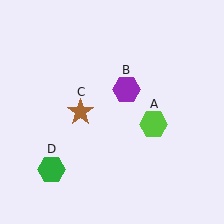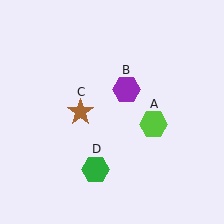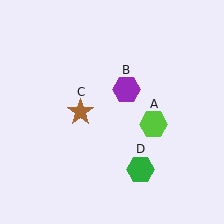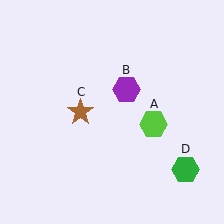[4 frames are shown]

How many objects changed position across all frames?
1 object changed position: green hexagon (object D).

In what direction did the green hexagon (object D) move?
The green hexagon (object D) moved right.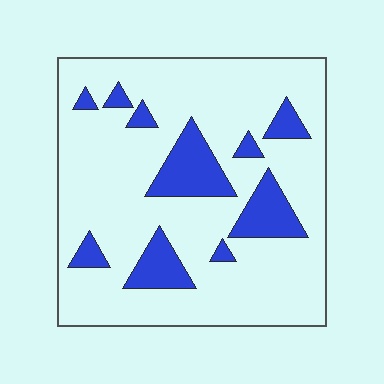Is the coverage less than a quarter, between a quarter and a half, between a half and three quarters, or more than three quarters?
Less than a quarter.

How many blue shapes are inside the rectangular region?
10.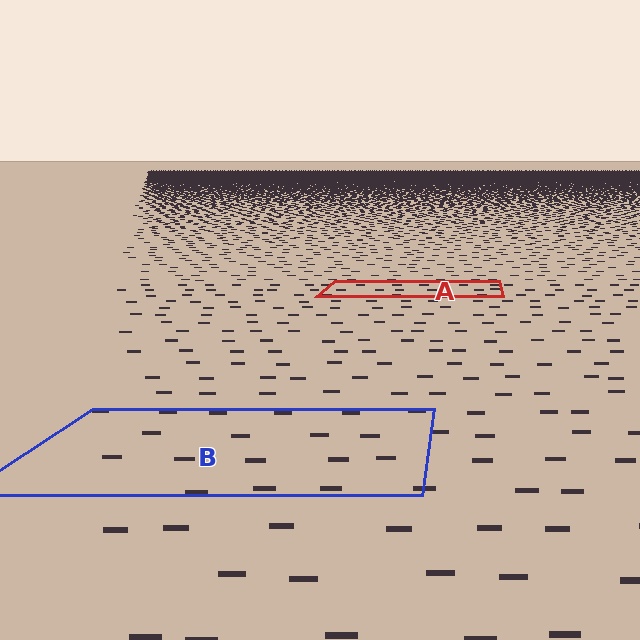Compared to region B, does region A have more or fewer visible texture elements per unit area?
Region A has more texture elements per unit area — they are packed more densely because it is farther away.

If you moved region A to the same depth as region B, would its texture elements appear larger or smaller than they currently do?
They would appear larger. At a closer depth, the same texture elements are projected at a bigger on-screen size.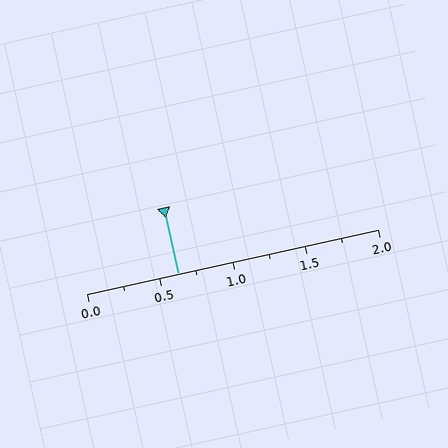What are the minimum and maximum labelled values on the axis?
The axis runs from 0.0 to 2.0.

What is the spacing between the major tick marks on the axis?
The major ticks are spaced 0.5 apart.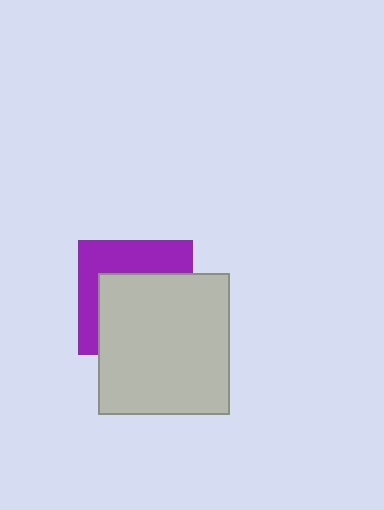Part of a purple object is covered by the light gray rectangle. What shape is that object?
It is a square.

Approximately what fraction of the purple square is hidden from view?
Roughly 59% of the purple square is hidden behind the light gray rectangle.